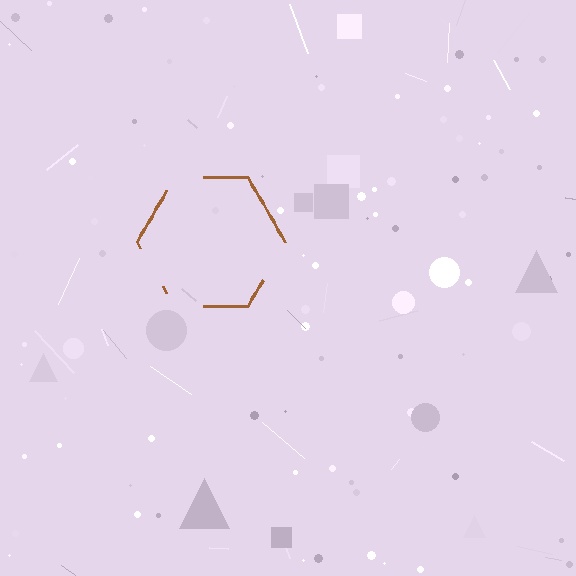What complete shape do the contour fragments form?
The contour fragments form a hexagon.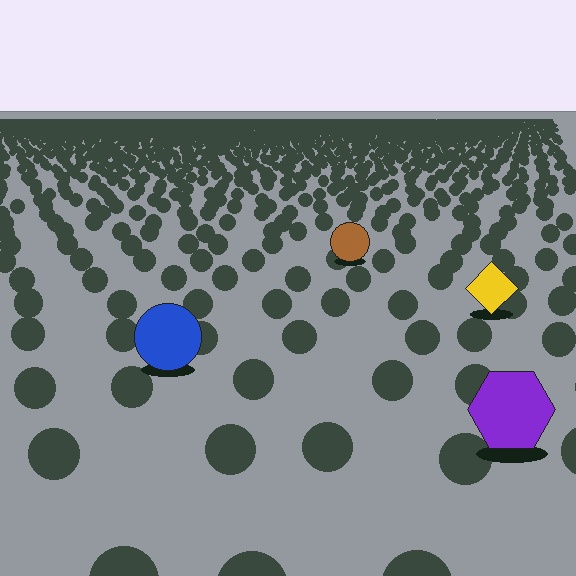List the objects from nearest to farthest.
From nearest to farthest: the purple hexagon, the blue circle, the yellow diamond, the brown circle.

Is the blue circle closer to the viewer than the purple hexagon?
No. The purple hexagon is closer — you can tell from the texture gradient: the ground texture is coarser near it.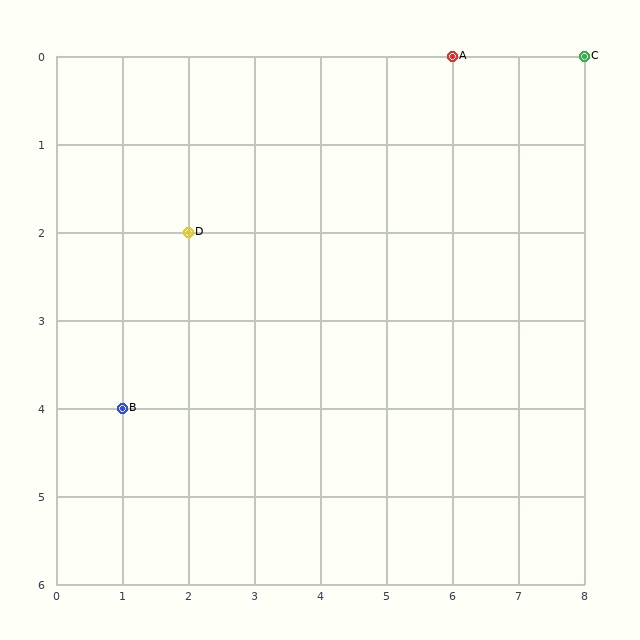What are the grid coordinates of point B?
Point B is at grid coordinates (1, 4).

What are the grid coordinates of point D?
Point D is at grid coordinates (2, 2).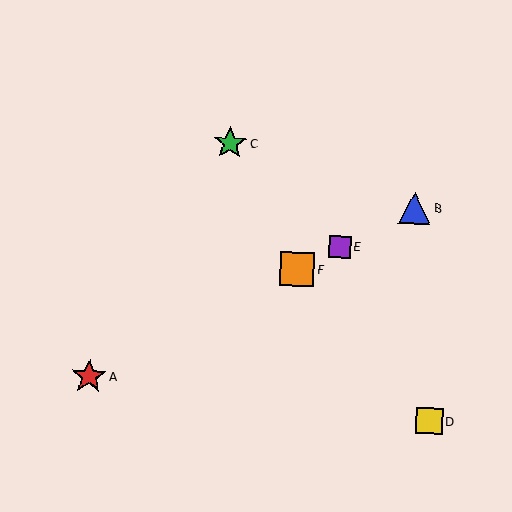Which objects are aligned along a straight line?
Objects A, B, E, F are aligned along a straight line.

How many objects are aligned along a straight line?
4 objects (A, B, E, F) are aligned along a straight line.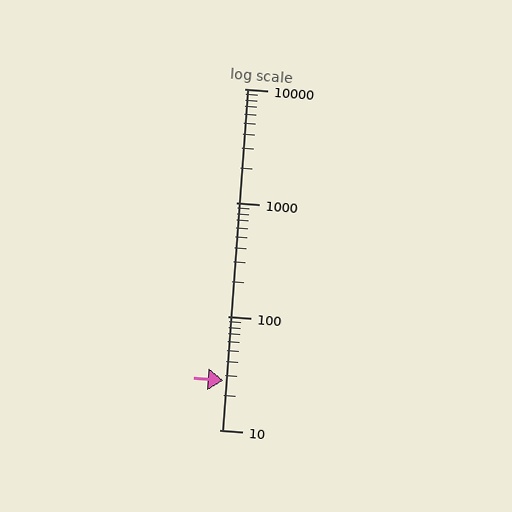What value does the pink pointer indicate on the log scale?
The pointer indicates approximately 27.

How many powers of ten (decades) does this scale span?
The scale spans 3 decades, from 10 to 10000.